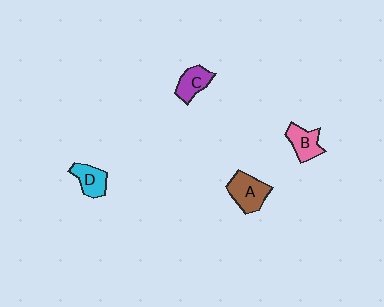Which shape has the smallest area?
Shape C (purple).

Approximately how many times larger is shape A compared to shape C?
Approximately 1.4 times.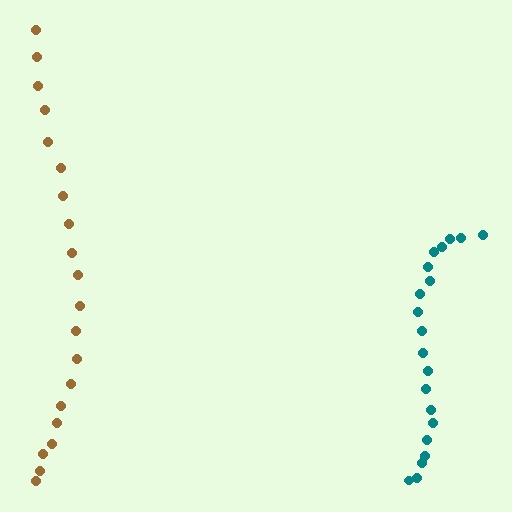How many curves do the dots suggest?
There are 2 distinct paths.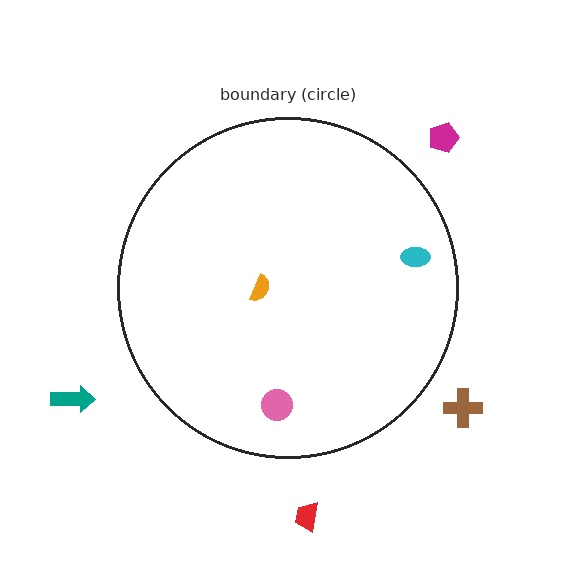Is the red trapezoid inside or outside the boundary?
Outside.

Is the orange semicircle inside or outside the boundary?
Inside.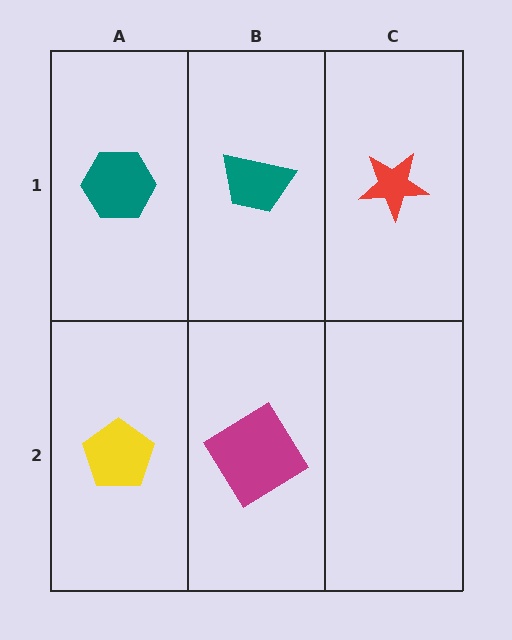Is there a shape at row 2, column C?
No, that cell is empty.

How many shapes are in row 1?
3 shapes.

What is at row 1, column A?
A teal hexagon.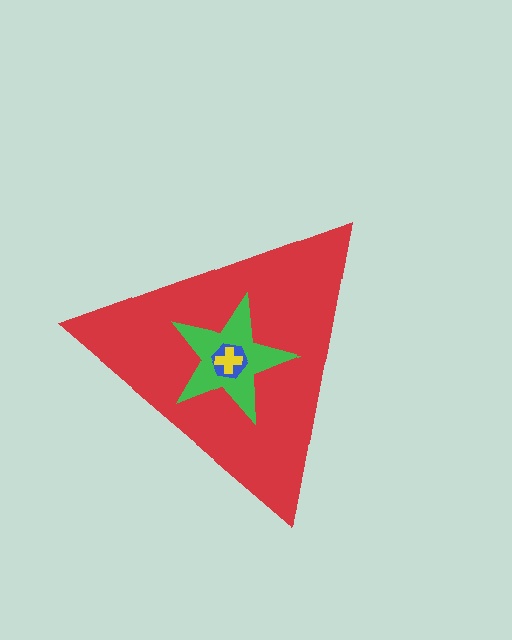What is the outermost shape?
The red triangle.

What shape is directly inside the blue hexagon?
The yellow cross.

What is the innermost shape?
The yellow cross.